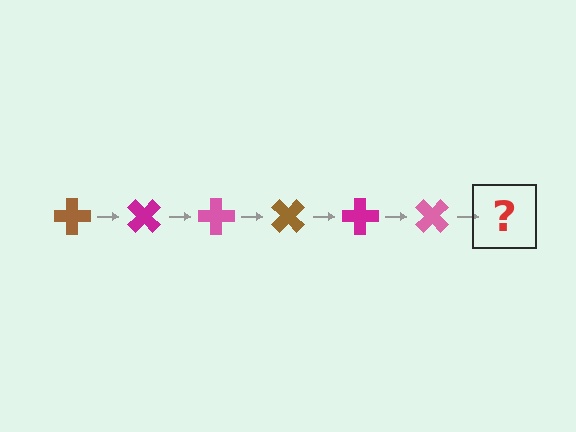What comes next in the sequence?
The next element should be a brown cross, rotated 270 degrees from the start.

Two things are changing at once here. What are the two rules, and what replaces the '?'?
The two rules are that it rotates 45 degrees each step and the color cycles through brown, magenta, and pink. The '?' should be a brown cross, rotated 270 degrees from the start.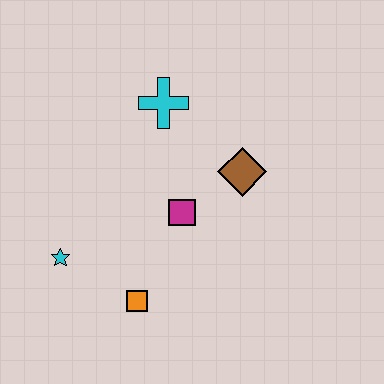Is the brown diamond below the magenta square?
No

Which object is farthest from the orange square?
The cyan cross is farthest from the orange square.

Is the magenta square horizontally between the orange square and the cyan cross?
No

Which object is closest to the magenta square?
The brown diamond is closest to the magenta square.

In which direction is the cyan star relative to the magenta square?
The cyan star is to the left of the magenta square.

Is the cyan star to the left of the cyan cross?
Yes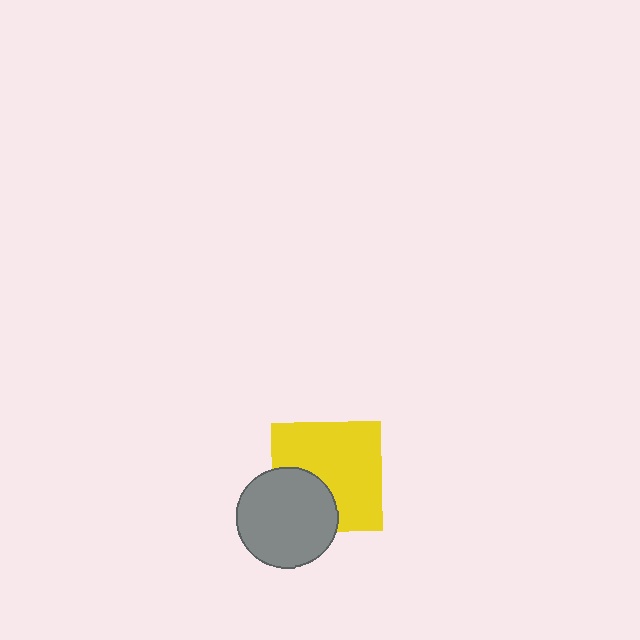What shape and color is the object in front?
The object in front is a gray circle.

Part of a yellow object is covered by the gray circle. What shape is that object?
It is a square.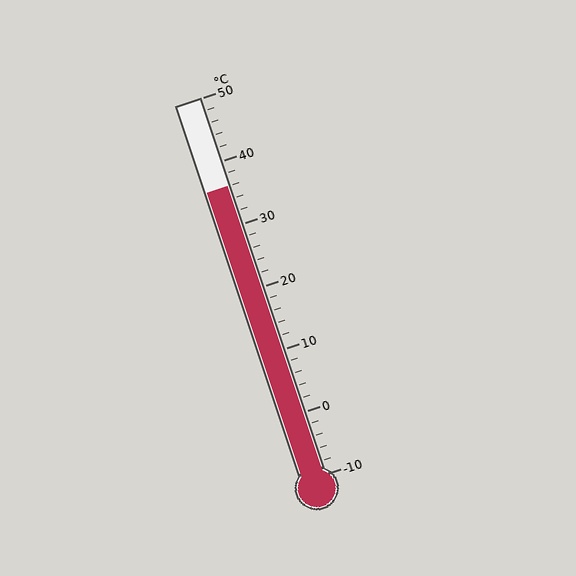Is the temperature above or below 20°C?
The temperature is above 20°C.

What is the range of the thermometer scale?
The thermometer scale ranges from -10°C to 50°C.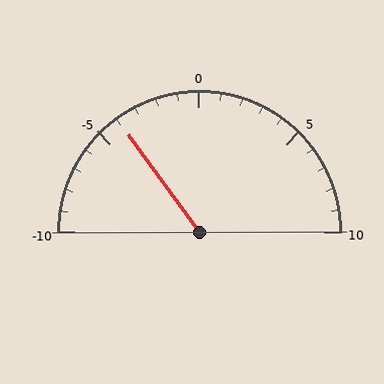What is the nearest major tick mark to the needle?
The nearest major tick mark is -5.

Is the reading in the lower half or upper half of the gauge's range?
The reading is in the lower half of the range (-10 to 10).